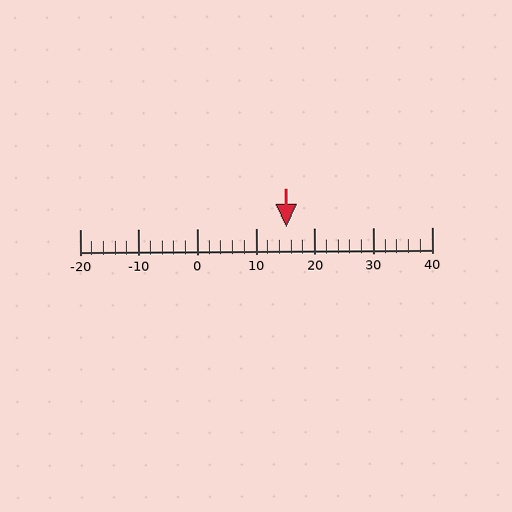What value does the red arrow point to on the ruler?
The red arrow points to approximately 15.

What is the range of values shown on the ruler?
The ruler shows values from -20 to 40.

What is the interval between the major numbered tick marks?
The major tick marks are spaced 10 units apart.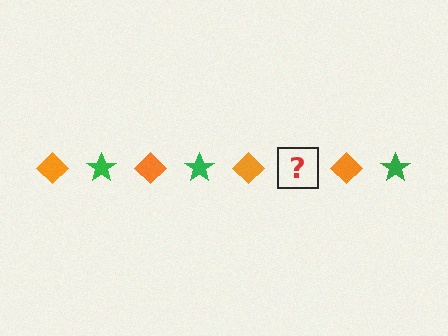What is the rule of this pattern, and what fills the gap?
The rule is that the pattern alternates between orange diamond and green star. The gap should be filled with a green star.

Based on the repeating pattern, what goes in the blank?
The blank should be a green star.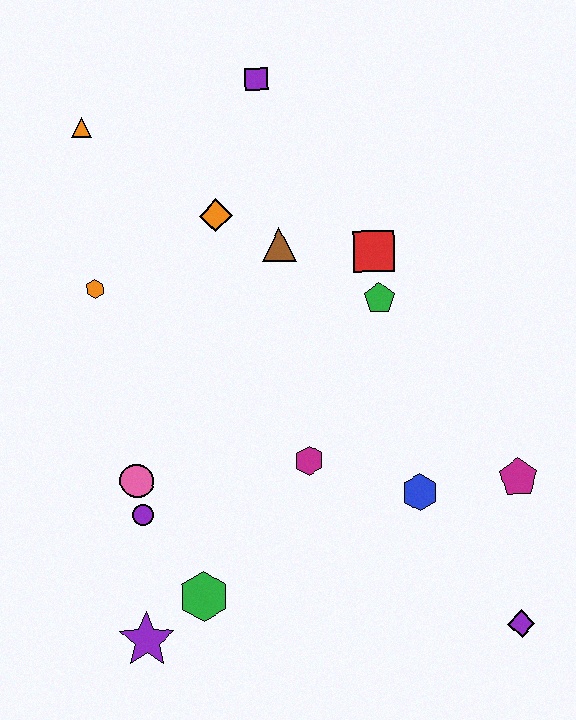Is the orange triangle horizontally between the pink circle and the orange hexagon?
No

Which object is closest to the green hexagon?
The purple star is closest to the green hexagon.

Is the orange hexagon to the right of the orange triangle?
Yes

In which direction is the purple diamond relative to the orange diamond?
The purple diamond is below the orange diamond.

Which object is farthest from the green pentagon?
The purple star is farthest from the green pentagon.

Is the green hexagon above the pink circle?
No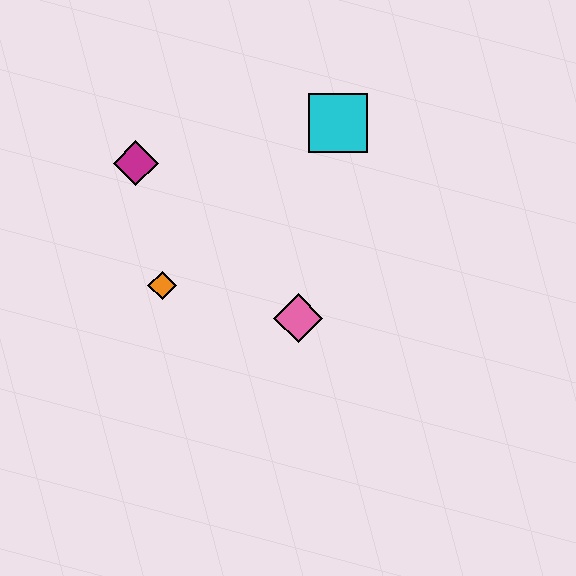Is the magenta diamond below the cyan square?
Yes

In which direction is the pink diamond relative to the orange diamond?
The pink diamond is to the right of the orange diamond.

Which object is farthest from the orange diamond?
The cyan square is farthest from the orange diamond.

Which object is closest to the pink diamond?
The orange diamond is closest to the pink diamond.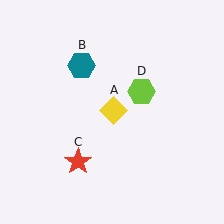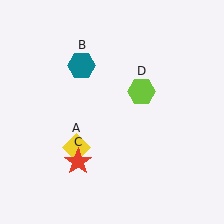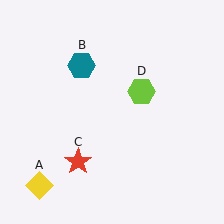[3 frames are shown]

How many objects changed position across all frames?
1 object changed position: yellow diamond (object A).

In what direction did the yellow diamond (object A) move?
The yellow diamond (object A) moved down and to the left.